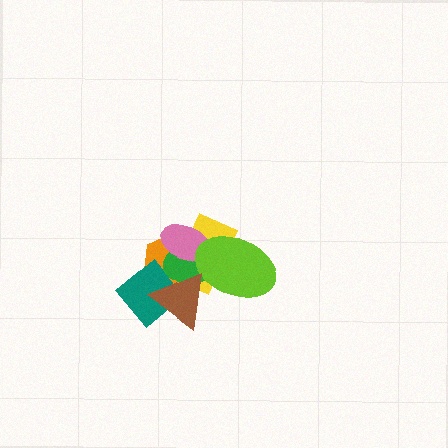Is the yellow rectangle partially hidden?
Yes, it is partially covered by another shape.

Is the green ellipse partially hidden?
Yes, it is partially covered by another shape.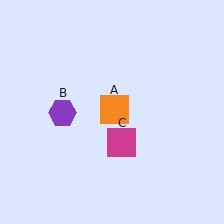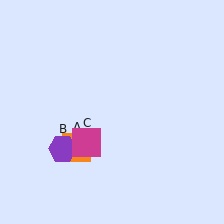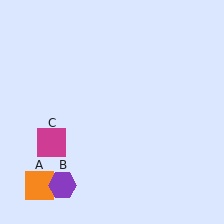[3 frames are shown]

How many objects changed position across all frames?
3 objects changed position: orange square (object A), purple hexagon (object B), magenta square (object C).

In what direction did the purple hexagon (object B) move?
The purple hexagon (object B) moved down.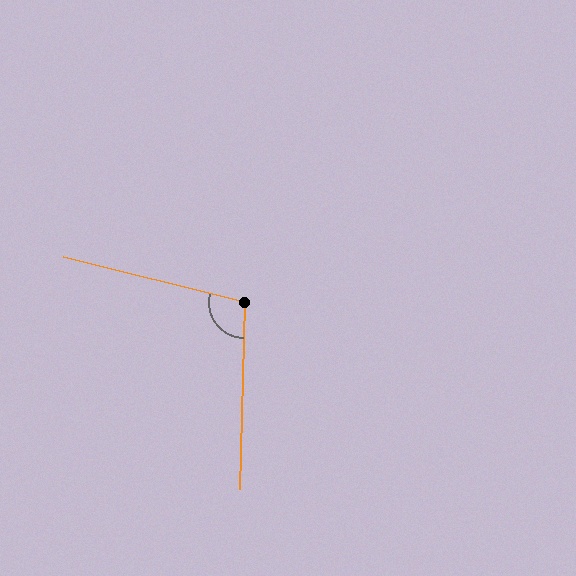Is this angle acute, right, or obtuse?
It is obtuse.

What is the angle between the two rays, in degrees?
Approximately 102 degrees.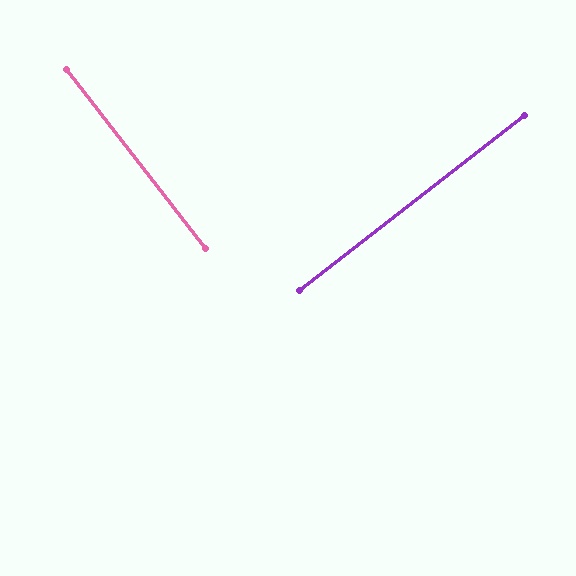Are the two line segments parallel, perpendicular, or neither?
Perpendicular — they meet at approximately 90°.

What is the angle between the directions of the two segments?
Approximately 90 degrees.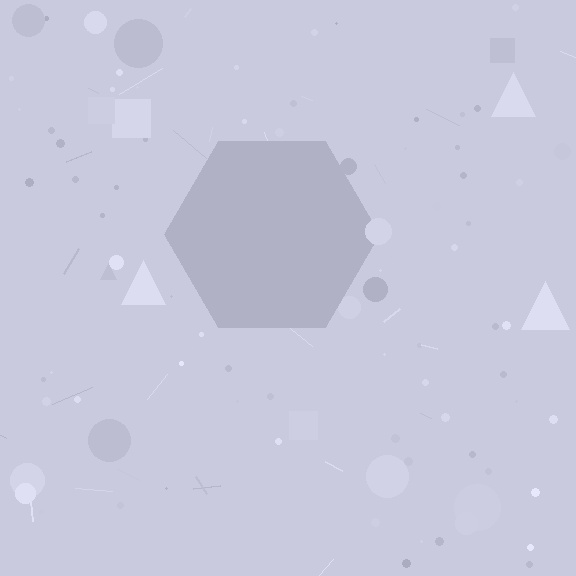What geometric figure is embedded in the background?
A hexagon is embedded in the background.